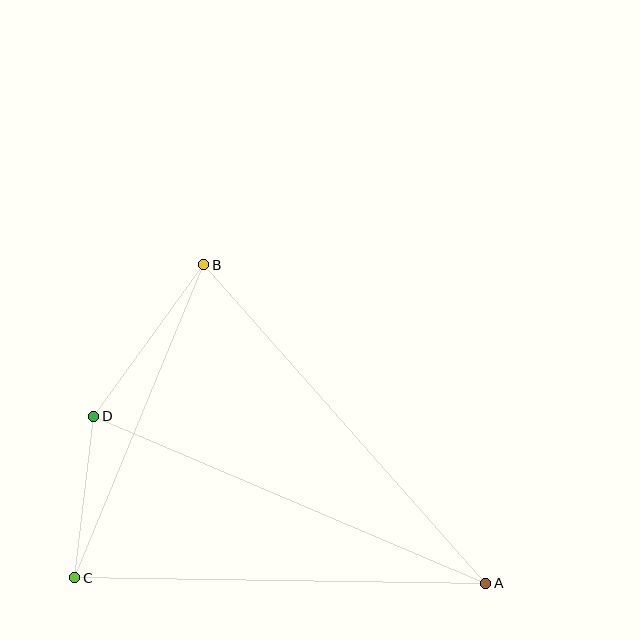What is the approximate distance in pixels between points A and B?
The distance between A and B is approximately 425 pixels.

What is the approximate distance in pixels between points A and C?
The distance between A and C is approximately 411 pixels.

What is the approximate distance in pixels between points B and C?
The distance between B and C is approximately 338 pixels.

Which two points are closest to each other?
Points C and D are closest to each other.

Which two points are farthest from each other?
Points A and D are farthest from each other.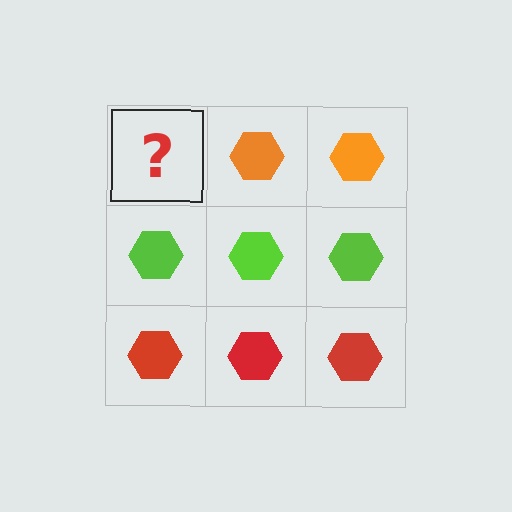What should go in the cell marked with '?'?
The missing cell should contain an orange hexagon.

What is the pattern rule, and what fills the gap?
The rule is that each row has a consistent color. The gap should be filled with an orange hexagon.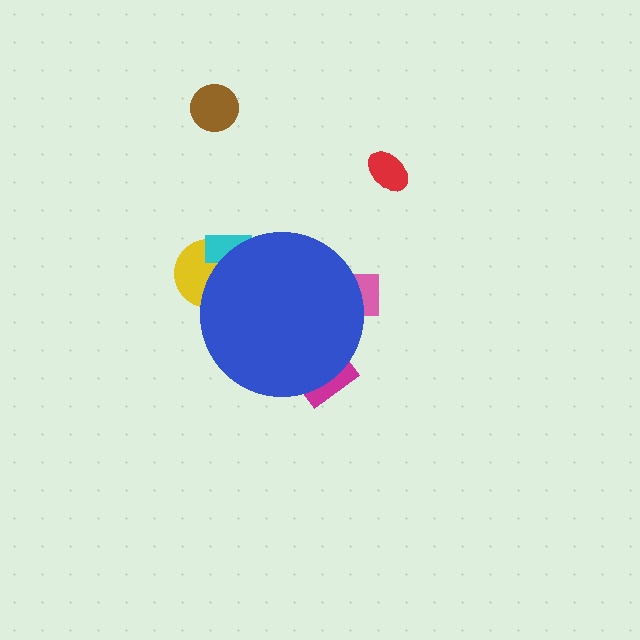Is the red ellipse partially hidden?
No, the red ellipse is fully visible.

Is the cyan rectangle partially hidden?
Yes, the cyan rectangle is partially hidden behind the blue circle.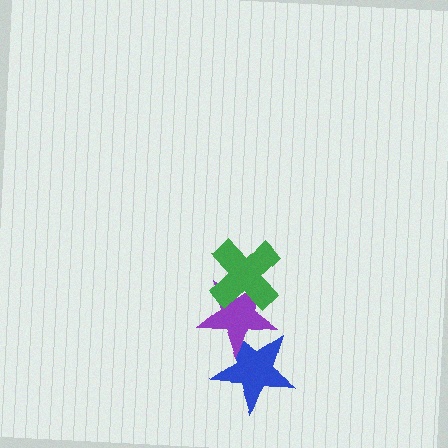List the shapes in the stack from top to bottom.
From top to bottom: the green cross, the purple star, the blue star.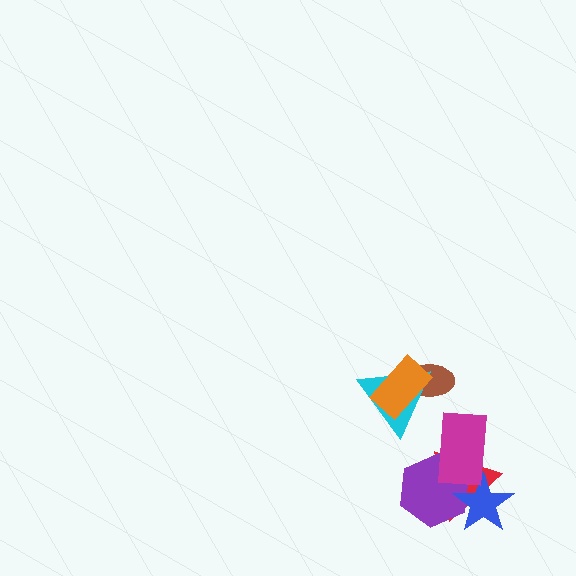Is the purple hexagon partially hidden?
Yes, it is partially covered by another shape.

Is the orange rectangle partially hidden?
No, no other shape covers it.